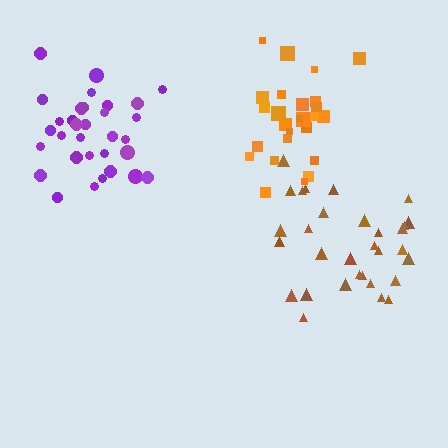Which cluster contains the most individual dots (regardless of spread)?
Purple (33).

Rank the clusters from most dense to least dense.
orange, purple, brown.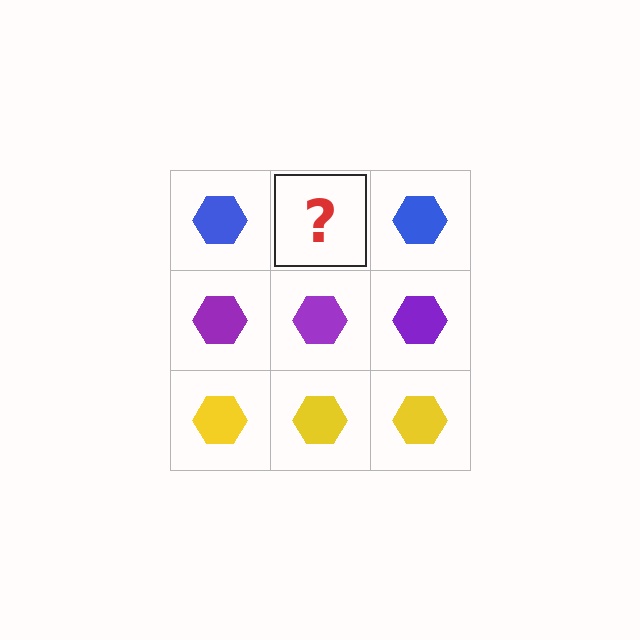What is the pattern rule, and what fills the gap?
The rule is that each row has a consistent color. The gap should be filled with a blue hexagon.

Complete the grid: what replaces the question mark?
The question mark should be replaced with a blue hexagon.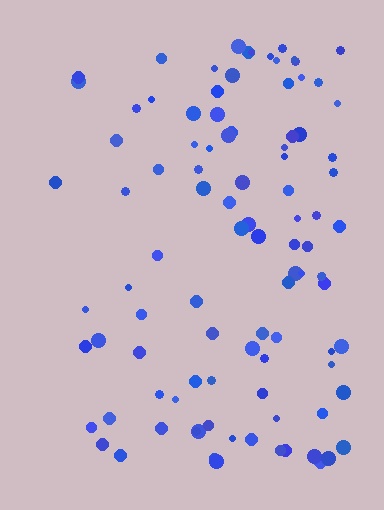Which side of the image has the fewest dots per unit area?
The left.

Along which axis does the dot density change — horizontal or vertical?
Horizontal.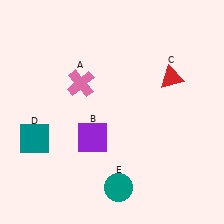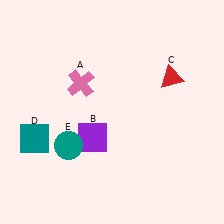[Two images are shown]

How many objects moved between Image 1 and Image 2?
1 object moved between the two images.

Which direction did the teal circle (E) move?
The teal circle (E) moved left.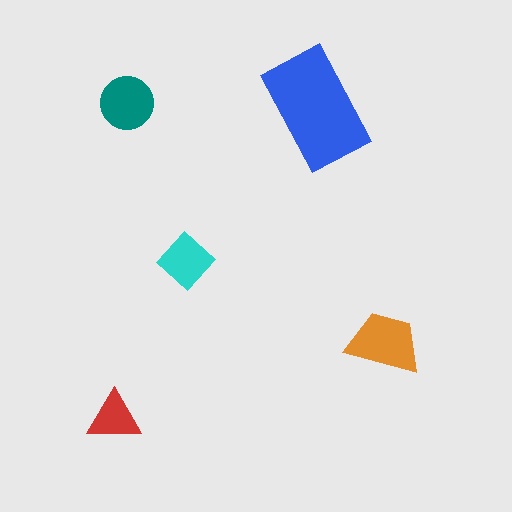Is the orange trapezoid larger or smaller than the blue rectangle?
Smaller.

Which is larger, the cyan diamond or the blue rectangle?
The blue rectangle.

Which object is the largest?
The blue rectangle.